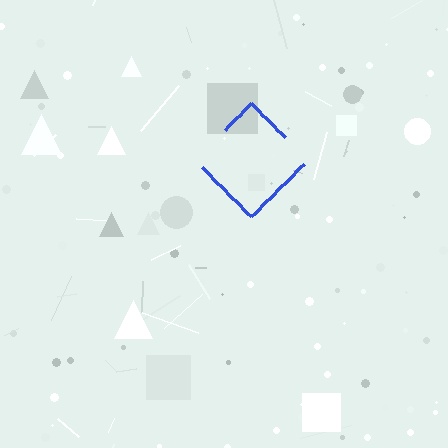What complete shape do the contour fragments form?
The contour fragments form a diamond.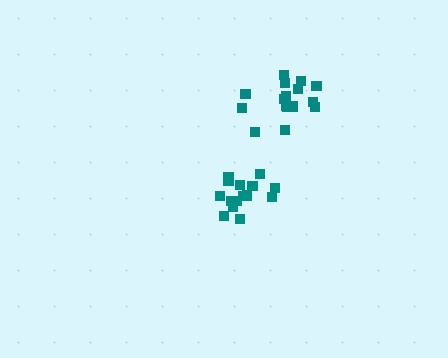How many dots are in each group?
Group 1: 15 dots, Group 2: 16 dots (31 total).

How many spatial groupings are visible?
There are 2 spatial groupings.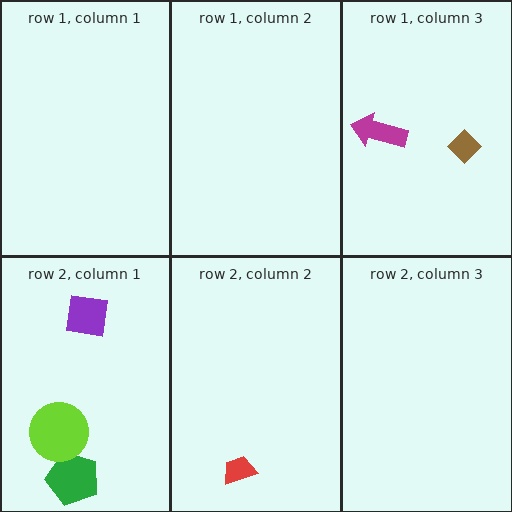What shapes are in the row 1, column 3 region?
The magenta arrow, the brown diamond.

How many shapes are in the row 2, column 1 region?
3.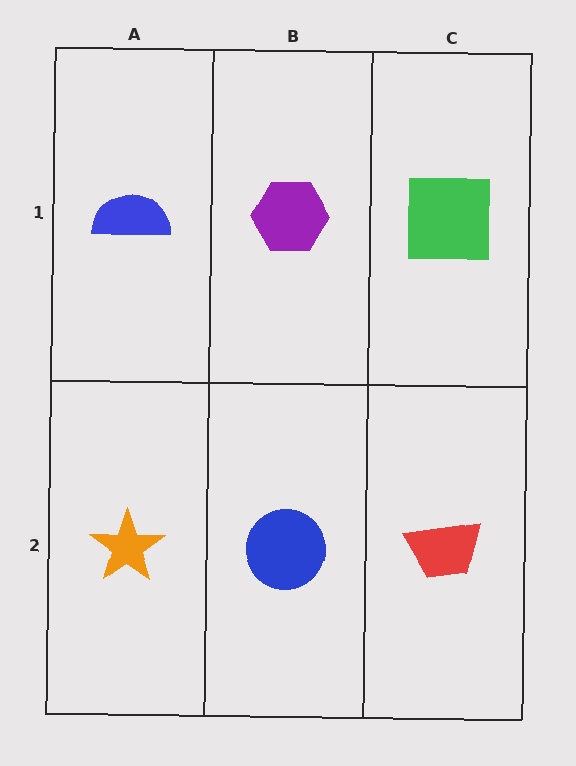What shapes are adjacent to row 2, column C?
A green square (row 1, column C), a blue circle (row 2, column B).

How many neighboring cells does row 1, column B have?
3.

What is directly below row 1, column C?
A red trapezoid.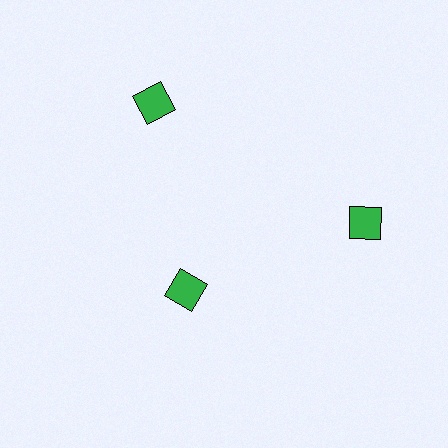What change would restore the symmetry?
The symmetry would be restored by moving it outward, back onto the ring so that all 3 diamonds sit at equal angles and equal distance from the center.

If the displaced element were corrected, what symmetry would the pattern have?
It would have 3-fold rotational symmetry — the pattern would map onto itself every 120 degrees.